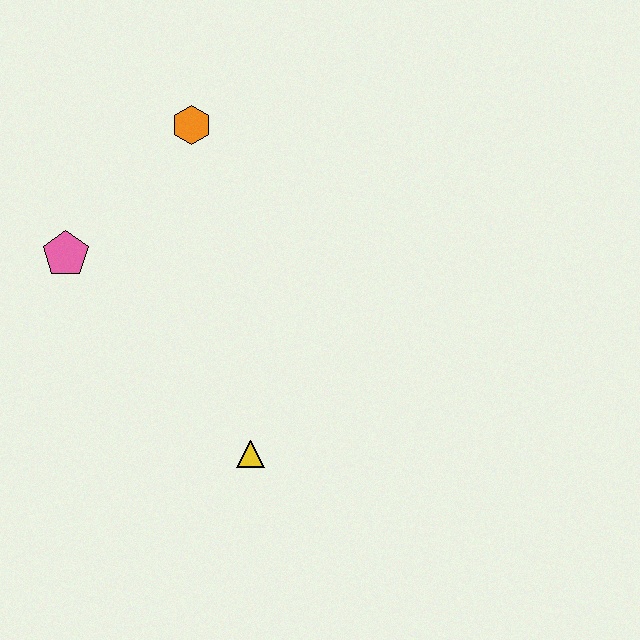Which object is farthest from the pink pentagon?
The yellow triangle is farthest from the pink pentagon.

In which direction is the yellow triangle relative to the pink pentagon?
The yellow triangle is below the pink pentagon.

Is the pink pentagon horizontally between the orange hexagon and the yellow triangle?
No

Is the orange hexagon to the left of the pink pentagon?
No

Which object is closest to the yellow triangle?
The pink pentagon is closest to the yellow triangle.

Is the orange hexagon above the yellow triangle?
Yes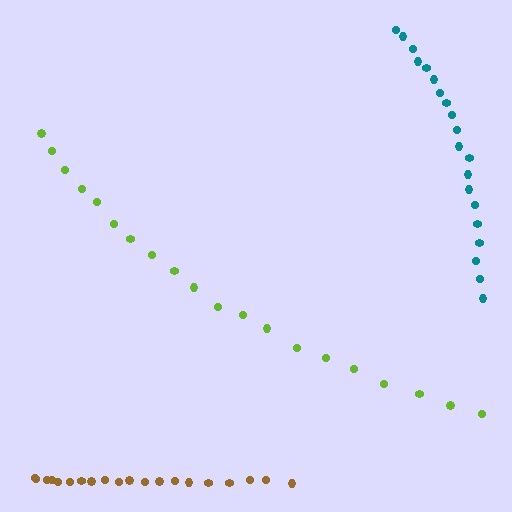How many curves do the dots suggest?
There are 3 distinct paths.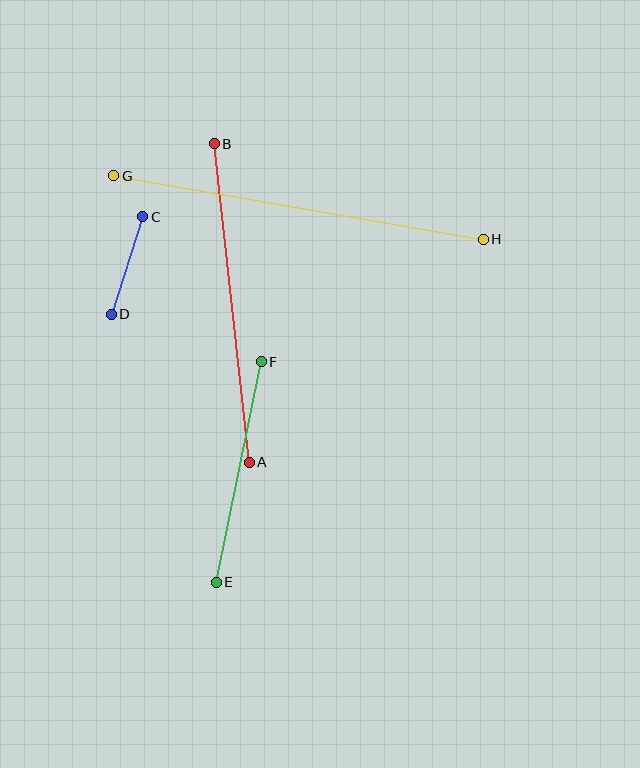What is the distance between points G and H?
The distance is approximately 375 pixels.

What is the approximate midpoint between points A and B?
The midpoint is at approximately (232, 303) pixels.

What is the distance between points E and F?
The distance is approximately 225 pixels.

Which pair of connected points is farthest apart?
Points G and H are farthest apart.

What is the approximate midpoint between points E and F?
The midpoint is at approximately (239, 472) pixels.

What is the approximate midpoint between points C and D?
The midpoint is at approximately (127, 265) pixels.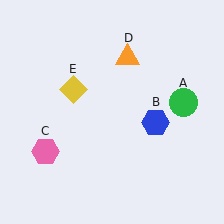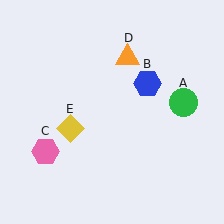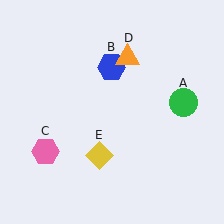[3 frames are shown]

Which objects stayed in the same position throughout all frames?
Green circle (object A) and pink hexagon (object C) and orange triangle (object D) remained stationary.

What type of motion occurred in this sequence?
The blue hexagon (object B), yellow diamond (object E) rotated counterclockwise around the center of the scene.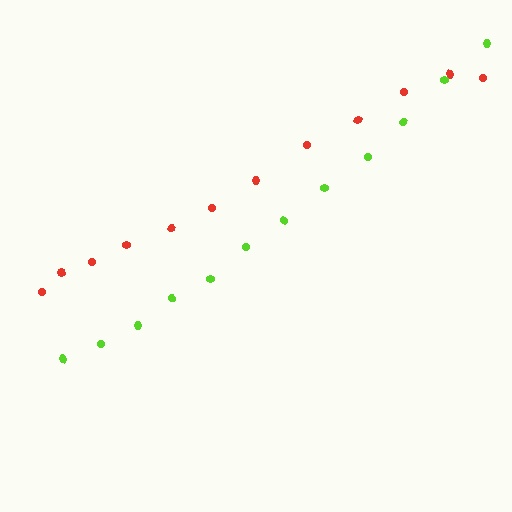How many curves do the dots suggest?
There are 2 distinct paths.